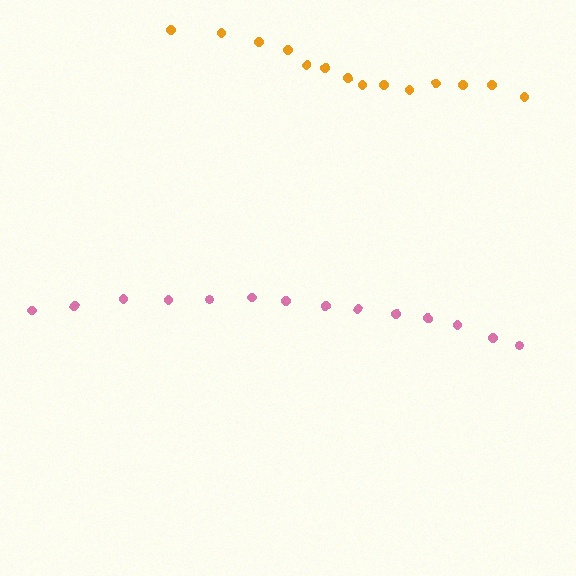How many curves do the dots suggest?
There are 2 distinct paths.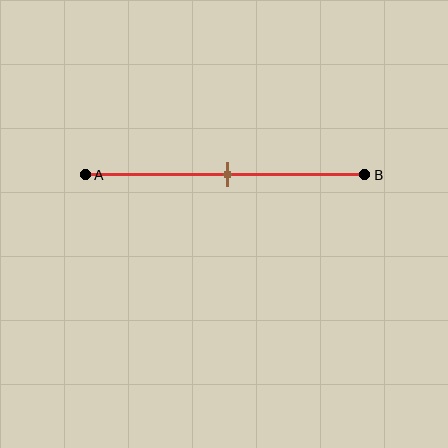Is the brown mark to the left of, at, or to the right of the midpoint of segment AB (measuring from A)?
The brown mark is approximately at the midpoint of segment AB.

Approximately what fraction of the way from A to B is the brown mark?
The brown mark is approximately 50% of the way from A to B.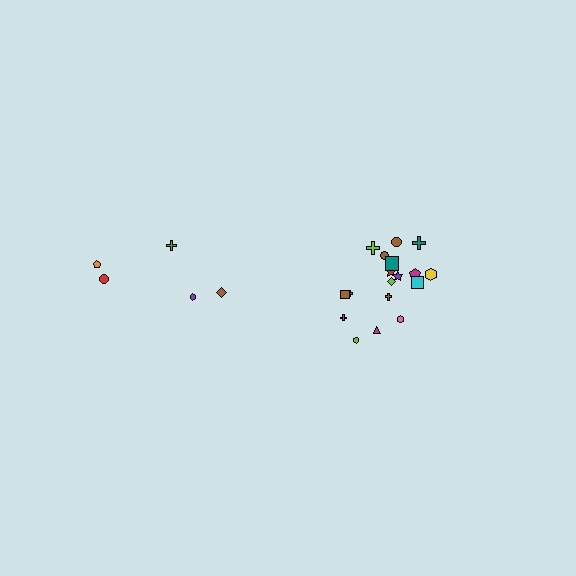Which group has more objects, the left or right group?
The right group.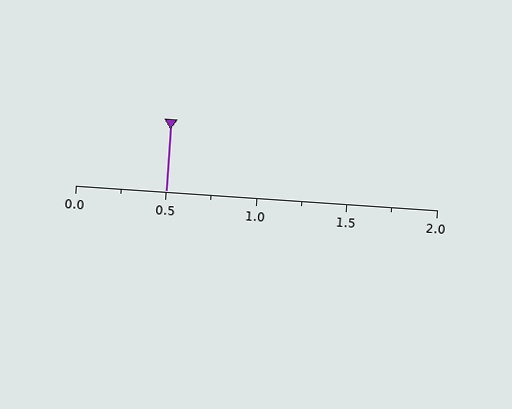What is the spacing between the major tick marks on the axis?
The major ticks are spaced 0.5 apart.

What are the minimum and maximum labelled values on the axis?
The axis runs from 0.0 to 2.0.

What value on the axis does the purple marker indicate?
The marker indicates approximately 0.5.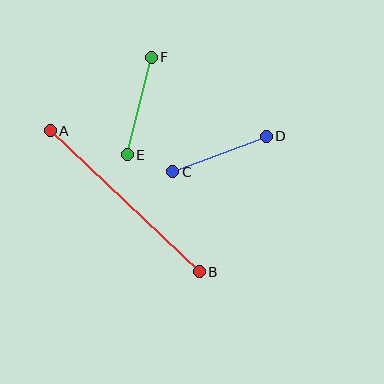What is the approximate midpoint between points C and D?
The midpoint is at approximately (220, 154) pixels.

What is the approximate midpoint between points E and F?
The midpoint is at approximately (139, 106) pixels.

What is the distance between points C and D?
The distance is approximately 100 pixels.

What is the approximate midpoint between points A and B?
The midpoint is at approximately (125, 201) pixels.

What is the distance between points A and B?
The distance is approximately 205 pixels.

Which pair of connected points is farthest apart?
Points A and B are farthest apart.